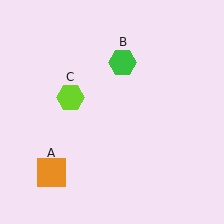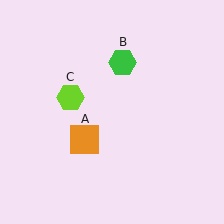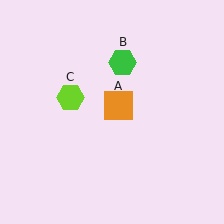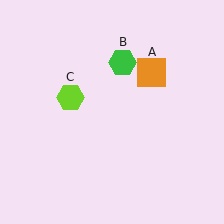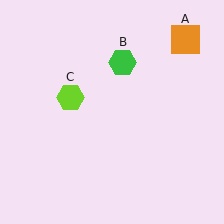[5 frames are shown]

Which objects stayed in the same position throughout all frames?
Green hexagon (object B) and lime hexagon (object C) remained stationary.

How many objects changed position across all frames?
1 object changed position: orange square (object A).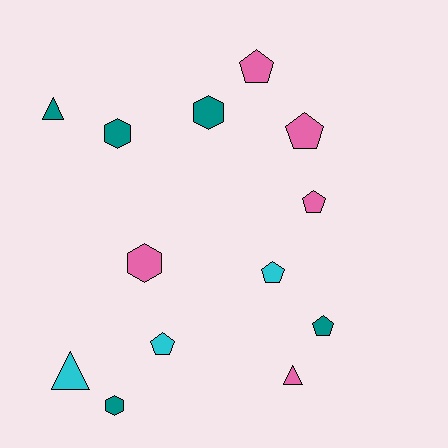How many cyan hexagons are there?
There are no cyan hexagons.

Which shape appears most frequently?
Pentagon, with 6 objects.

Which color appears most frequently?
Pink, with 5 objects.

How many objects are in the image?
There are 13 objects.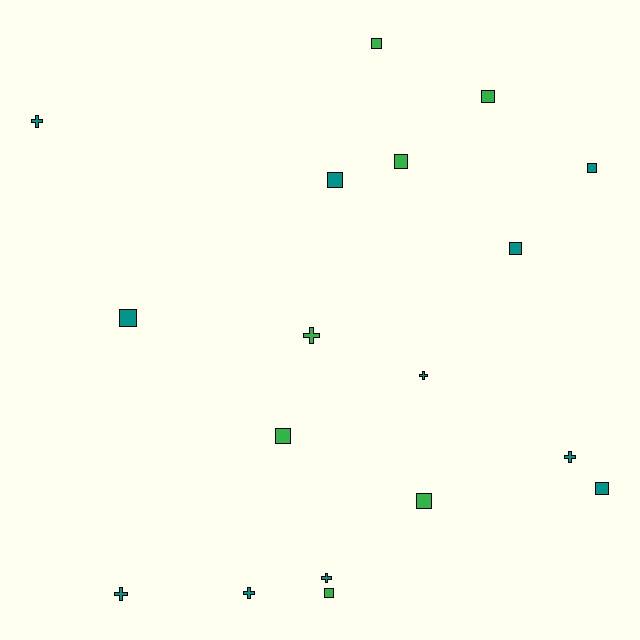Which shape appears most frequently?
Square, with 11 objects.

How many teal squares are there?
There are 5 teal squares.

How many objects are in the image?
There are 18 objects.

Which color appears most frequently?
Teal, with 11 objects.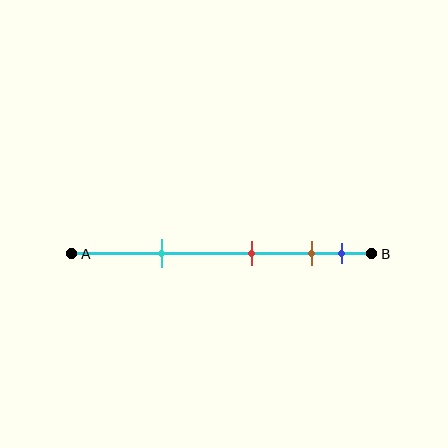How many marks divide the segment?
There are 4 marks dividing the segment.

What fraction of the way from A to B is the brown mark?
The brown mark is approximately 80% (0.8) of the way from A to B.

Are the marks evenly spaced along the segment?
No, the marks are not evenly spaced.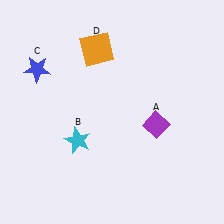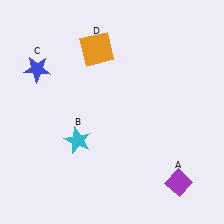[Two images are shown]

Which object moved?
The purple diamond (A) moved down.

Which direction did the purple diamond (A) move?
The purple diamond (A) moved down.